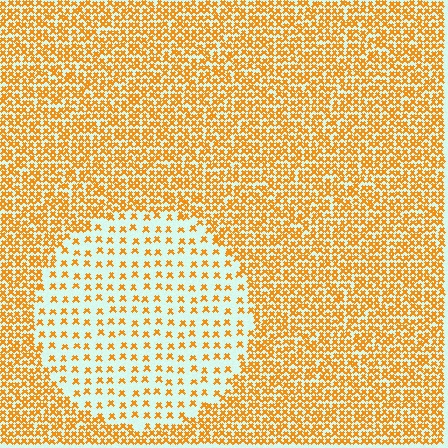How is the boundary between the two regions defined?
The boundary is defined by a change in element density (approximately 2.8x ratio). All elements are the same color, size, and shape.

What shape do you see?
I see a circle.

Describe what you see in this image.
The image contains small orange elements arranged at two different densities. A circle-shaped region is visible where the elements are less densely packed than the surrounding area.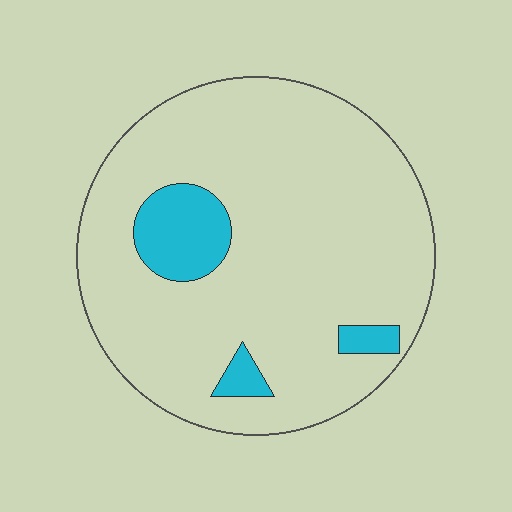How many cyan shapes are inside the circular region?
3.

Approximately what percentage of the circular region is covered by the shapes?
Approximately 10%.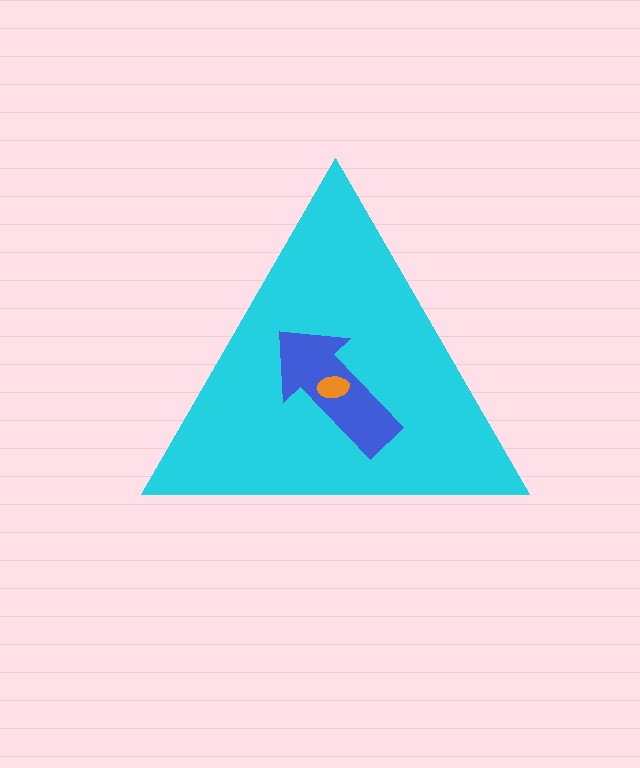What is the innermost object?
The orange ellipse.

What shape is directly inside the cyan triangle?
The blue arrow.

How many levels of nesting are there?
3.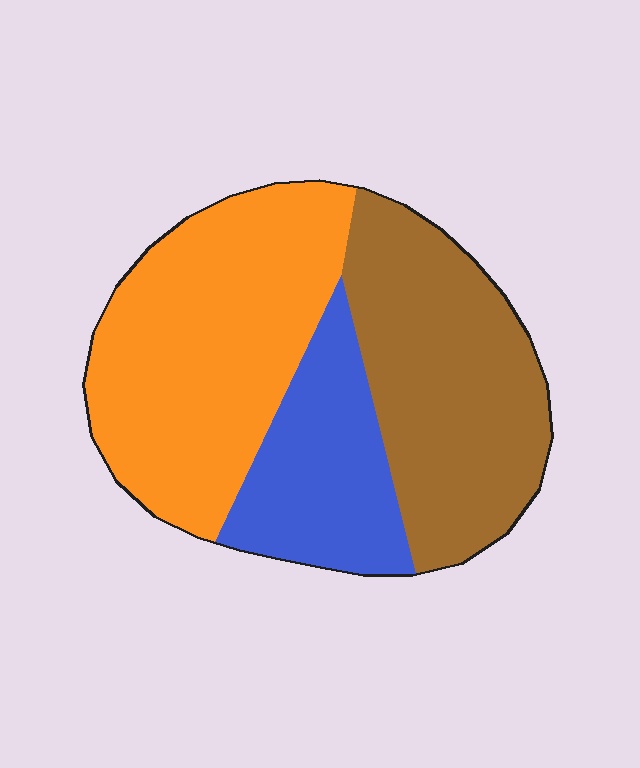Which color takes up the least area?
Blue, at roughly 20%.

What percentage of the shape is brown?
Brown takes up about three eighths (3/8) of the shape.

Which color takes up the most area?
Orange, at roughly 45%.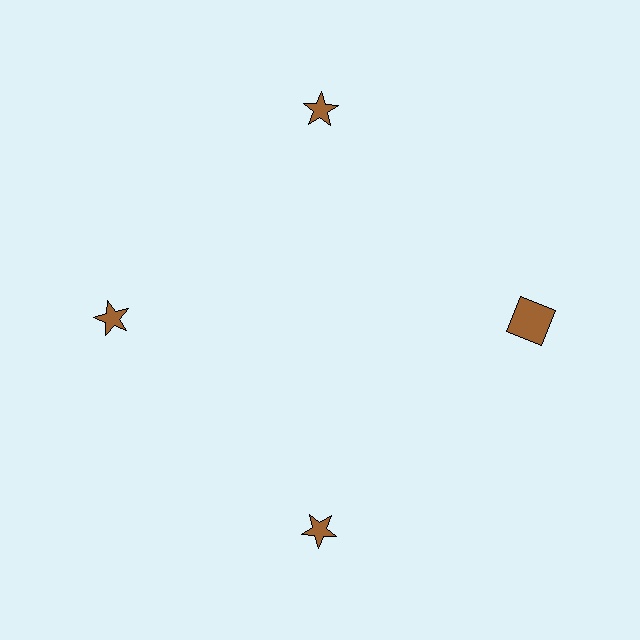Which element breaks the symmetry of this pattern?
The brown square at roughly the 3 o'clock position breaks the symmetry. All other shapes are brown stars.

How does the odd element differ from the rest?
It has a different shape: square instead of star.